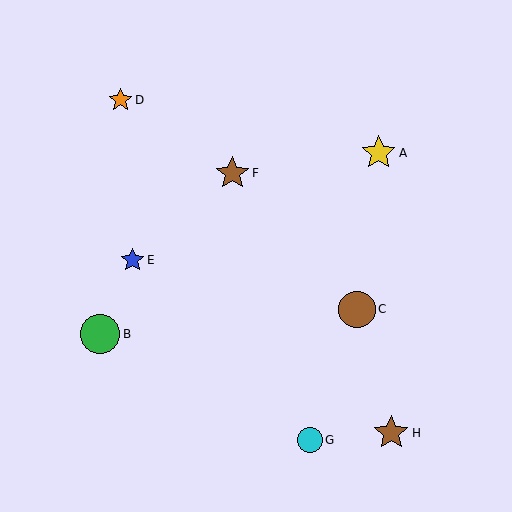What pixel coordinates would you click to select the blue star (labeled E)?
Click at (132, 260) to select the blue star E.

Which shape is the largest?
The green circle (labeled B) is the largest.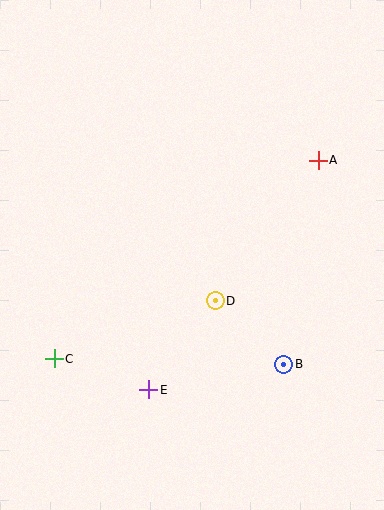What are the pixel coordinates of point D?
Point D is at (215, 301).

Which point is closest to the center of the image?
Point D at (215, 301) is closest to the center.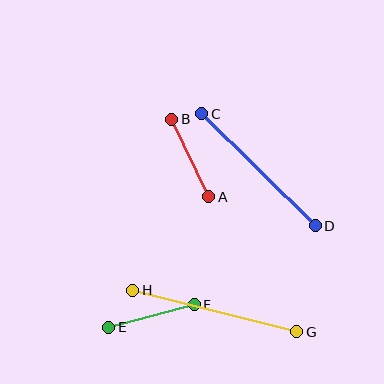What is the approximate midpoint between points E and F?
The midpoint is at approximately (152, 316) pixels.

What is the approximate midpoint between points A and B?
The midpoint is at approximately (190, 158) pixels.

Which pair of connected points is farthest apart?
Points G and H are farthest apart.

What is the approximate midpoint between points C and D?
The midpoint is at approximately (258, 170) pixels.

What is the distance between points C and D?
The distance is approximately 159 pixels.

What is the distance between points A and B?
The distance is approximately 86 pixels.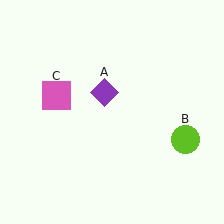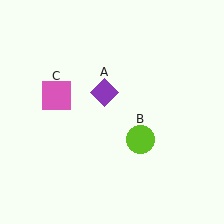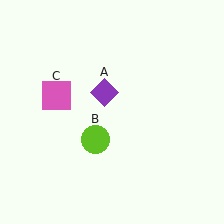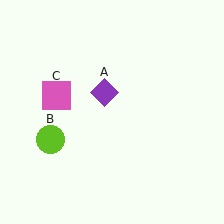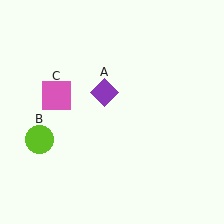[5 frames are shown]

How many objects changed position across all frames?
1 object changed position: lime circle (object B).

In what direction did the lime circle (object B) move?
The lime circle (object B) moved left.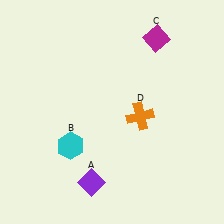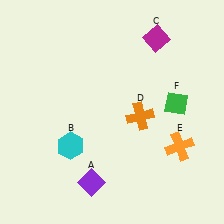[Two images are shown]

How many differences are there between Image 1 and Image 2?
There are 2 differences between the two images.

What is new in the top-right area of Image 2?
A green diamond (F) was added in the top-right area of Image 2.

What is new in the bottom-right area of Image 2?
An orange cross (E) was added in the bottom-right area of Image 2.